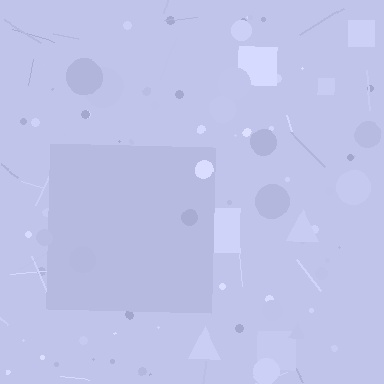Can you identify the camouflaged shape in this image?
The camouflaged shape is a square.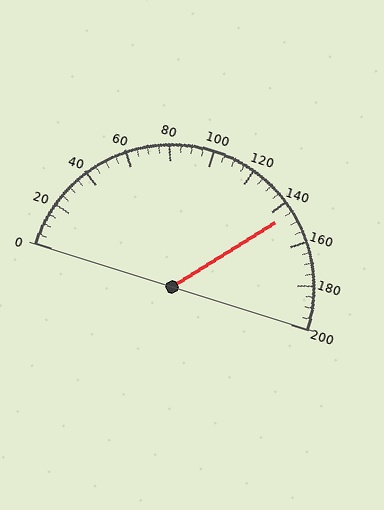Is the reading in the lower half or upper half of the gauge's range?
The reading is in the upper half of the range (0 to 200).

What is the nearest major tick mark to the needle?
The nearest major tick mark is 140.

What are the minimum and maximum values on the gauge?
The gauge ranges from 0 to 200.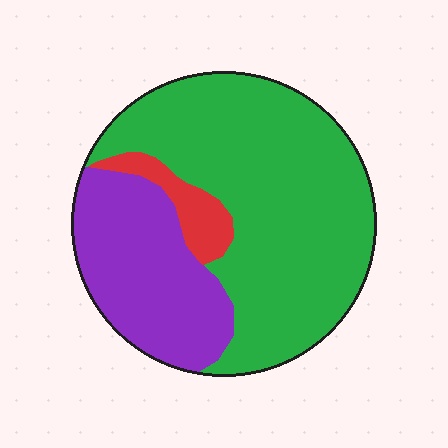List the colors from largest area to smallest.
From largest to smallest: green, purple, red.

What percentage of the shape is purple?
Purple covers 30% of the shape.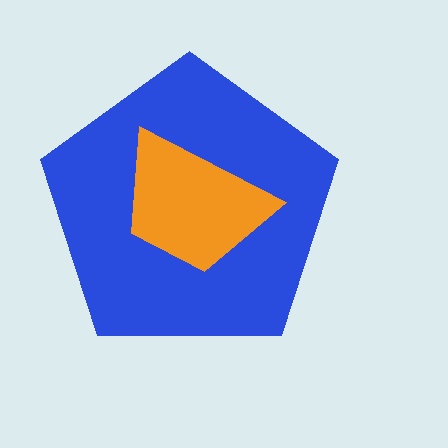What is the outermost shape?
The blue pentagon.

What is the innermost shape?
The orange trapezoid.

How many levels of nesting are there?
2.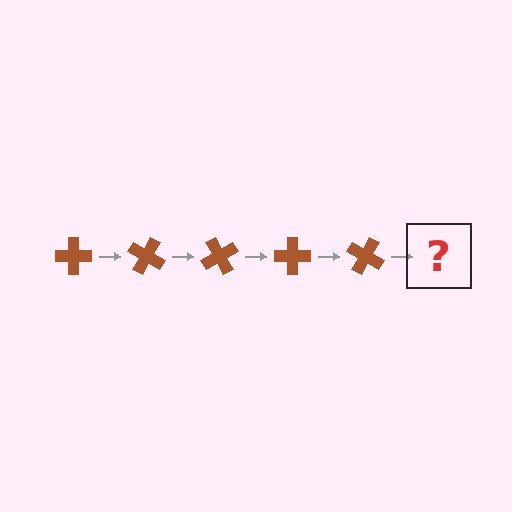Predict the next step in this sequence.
The next step is a brown cross rotated 150 degrees.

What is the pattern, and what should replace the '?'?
The pattern is that the cross rotates 30 degrees each step. The '?' should be a brown cross rotated 150 degrees.